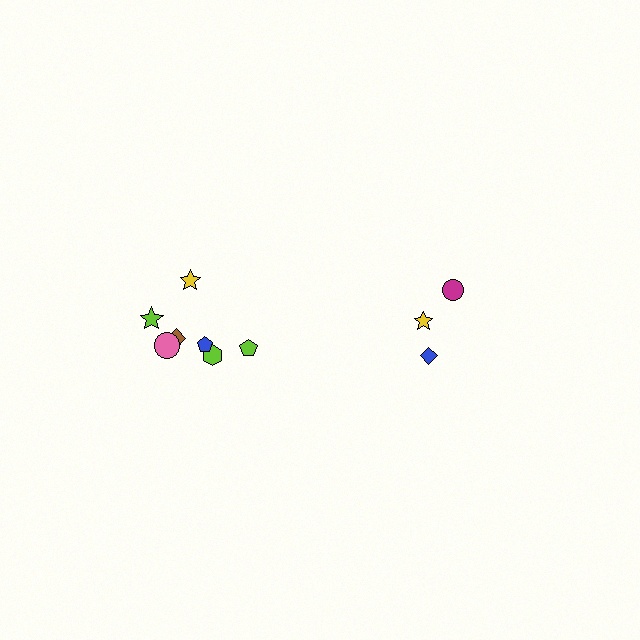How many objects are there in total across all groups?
There are 10 objects.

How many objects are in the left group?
There are 7 objects.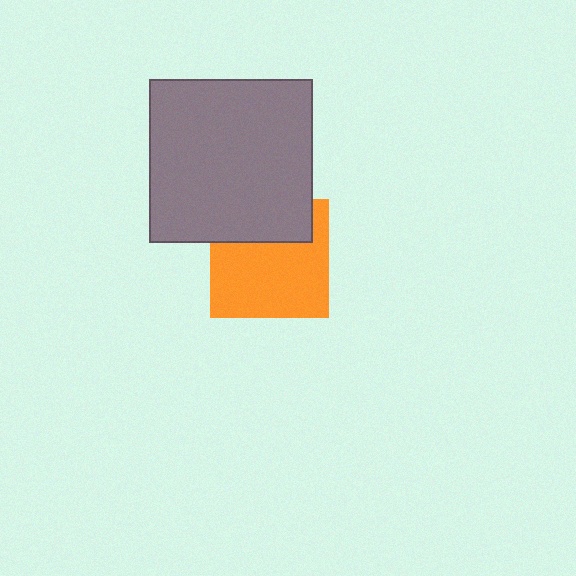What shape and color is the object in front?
The object in front is a gray square.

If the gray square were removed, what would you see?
You would see the complete orange square.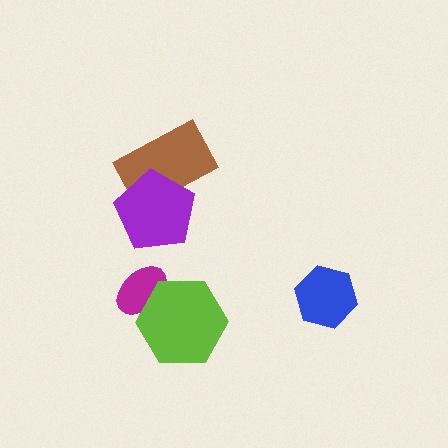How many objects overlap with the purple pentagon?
1 object overlaps with the purple pentagon.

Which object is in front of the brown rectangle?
The purple pentagon is in front of the brown rectangle.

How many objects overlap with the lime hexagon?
1 object overlaps with the lime hexagon.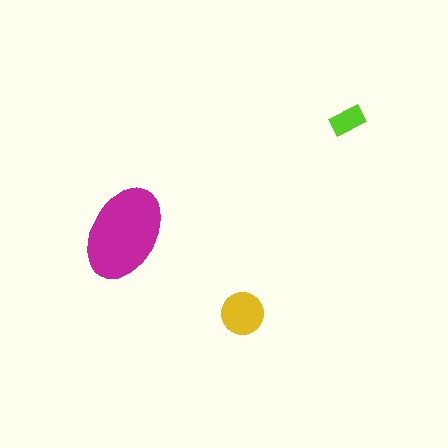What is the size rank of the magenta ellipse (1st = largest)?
1st.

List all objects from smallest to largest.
The lime rectangle, the yellow circle, the magenta ellipse.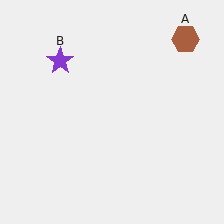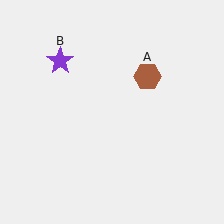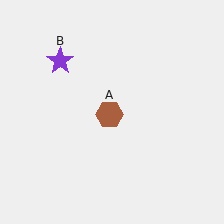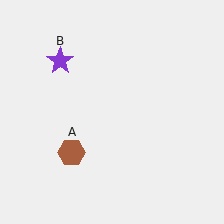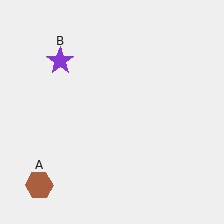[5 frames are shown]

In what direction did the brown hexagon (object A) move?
The brown hexagon (object A) moved down and to the left.